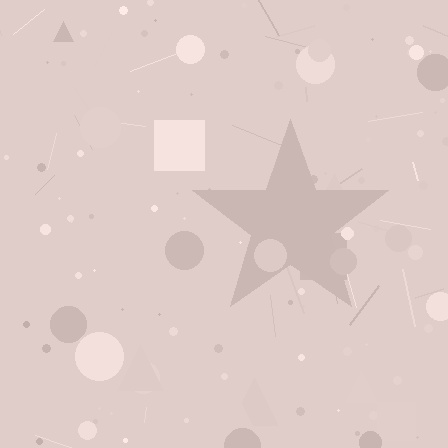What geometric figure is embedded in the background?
A star is embedded in the background.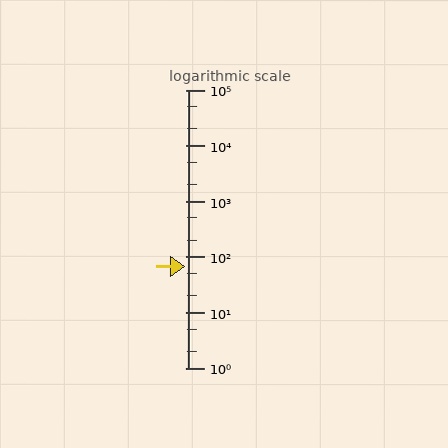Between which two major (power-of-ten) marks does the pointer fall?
The pointer is between 10 and 100.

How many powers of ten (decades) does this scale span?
The scale spans 5 decades, from 1 to 100000.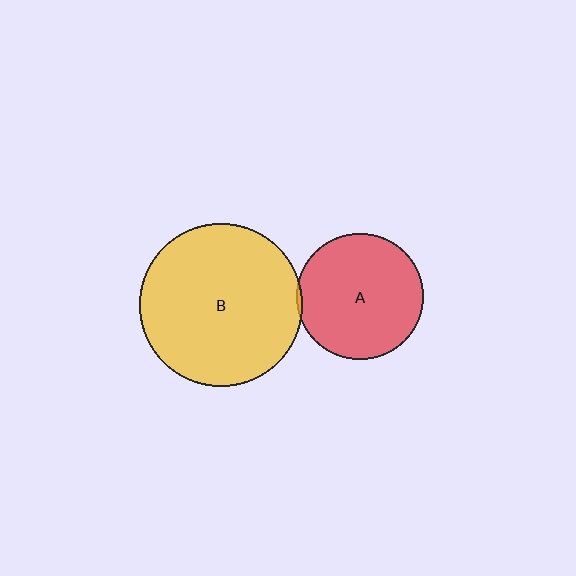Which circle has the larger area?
Circle B (yellow).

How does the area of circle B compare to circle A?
Approximately 1.6 times.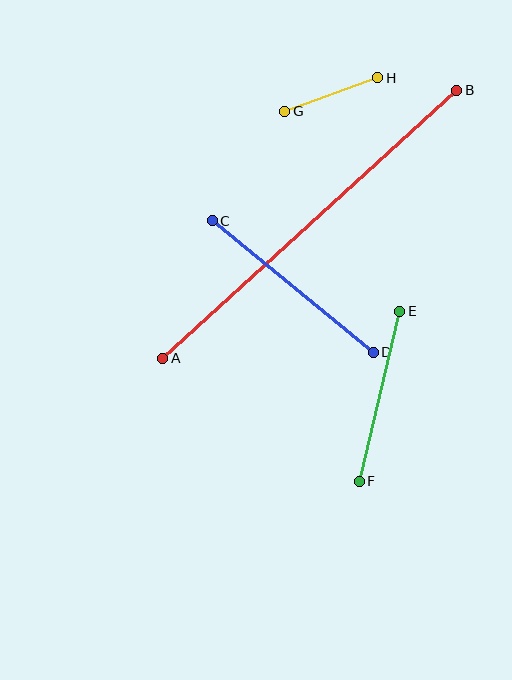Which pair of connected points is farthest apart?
Points A and B are farthest apart.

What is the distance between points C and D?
The distance is approximately 208 pixels.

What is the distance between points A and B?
The distance is approximately 398 pixels.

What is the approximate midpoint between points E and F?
The midpoint is at approximately (380, 396) pixels.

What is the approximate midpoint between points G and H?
The midpoint is at approximately (331, 95) pixels.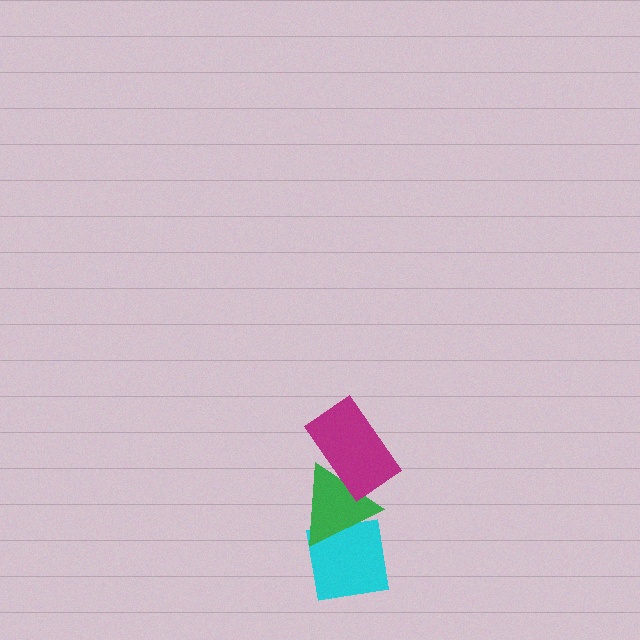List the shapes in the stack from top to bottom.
From top to bottom: the magenta rectangle, the green triangle, the cyan square.